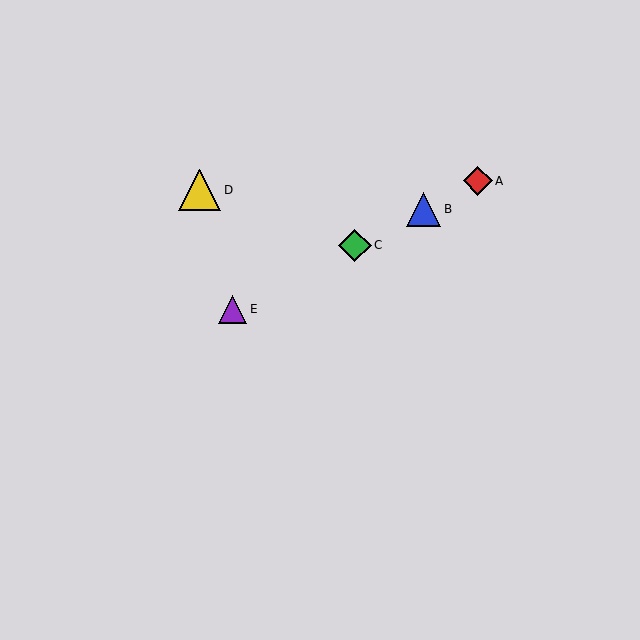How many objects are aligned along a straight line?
4 objects (A, B, C, E) are aligned along a straight line.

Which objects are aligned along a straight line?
Objects A, B, C, E are aligned along a straight line.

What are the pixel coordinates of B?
Object B is at (424, 209).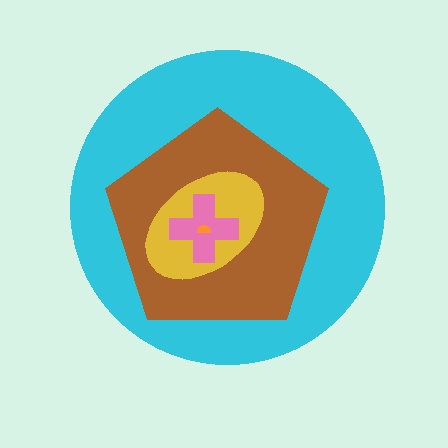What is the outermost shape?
The cyan circle.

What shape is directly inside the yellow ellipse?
The pink cross.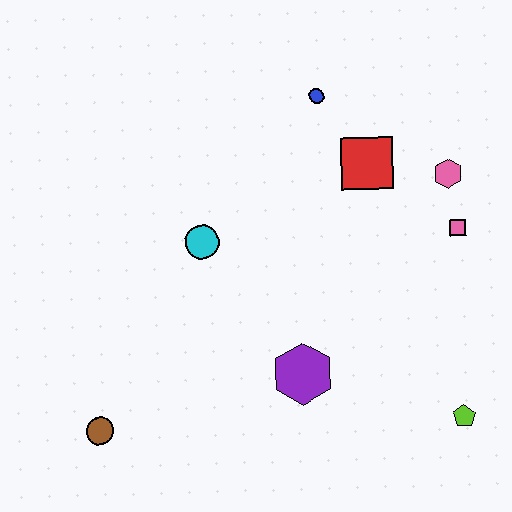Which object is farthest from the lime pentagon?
The brown circle is farthest from the lime pentagon.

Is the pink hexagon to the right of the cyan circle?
Yes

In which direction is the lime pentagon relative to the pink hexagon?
The lime pentagon is below the pink hexagon.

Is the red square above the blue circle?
No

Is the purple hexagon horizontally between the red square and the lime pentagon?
No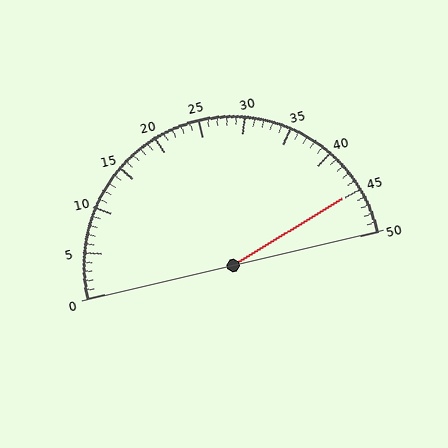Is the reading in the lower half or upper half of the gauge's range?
The reading is in the upper half of the range (0 to 50).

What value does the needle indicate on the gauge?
The needle indicates approximately 45.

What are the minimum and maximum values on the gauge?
The gauge ranges from 0 to 50.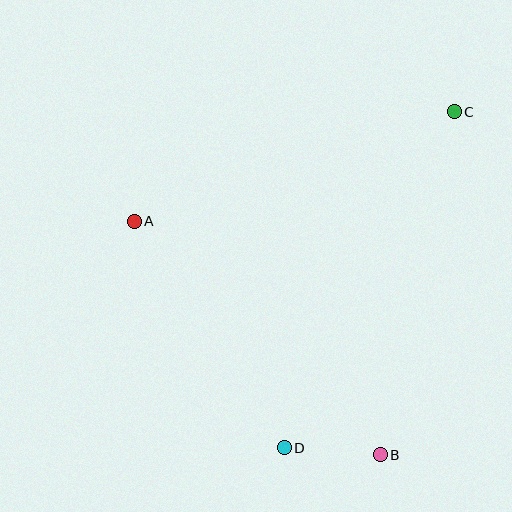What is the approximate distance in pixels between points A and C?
The distance between A and C is approximately 338 pixels.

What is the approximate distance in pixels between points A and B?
The distance between A and B is approximately 339 pixels.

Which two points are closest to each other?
Points B and D are closest to each other.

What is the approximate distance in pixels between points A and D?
The distance between A and D is approximately 272 pixels.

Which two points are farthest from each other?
Points C and D are farthest from each other.